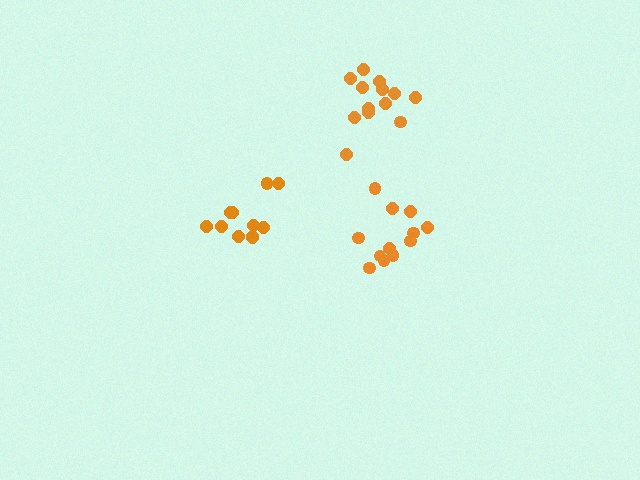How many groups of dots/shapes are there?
There are 3 groups.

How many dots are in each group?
Group 1: 11 dots, Group 2: 13 dots, Group 3: 12 dots (36 total).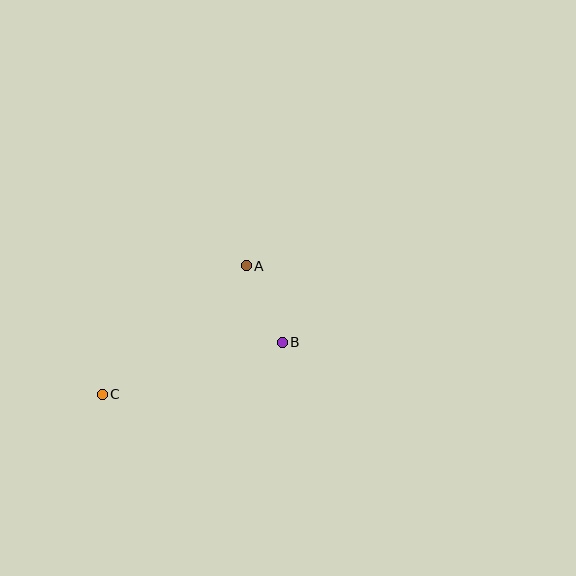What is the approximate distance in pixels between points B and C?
The distance between B and C is approximately 188 pixels.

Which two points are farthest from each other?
Points A and C are farthest from each other.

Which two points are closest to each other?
Points A and B are closest to each other.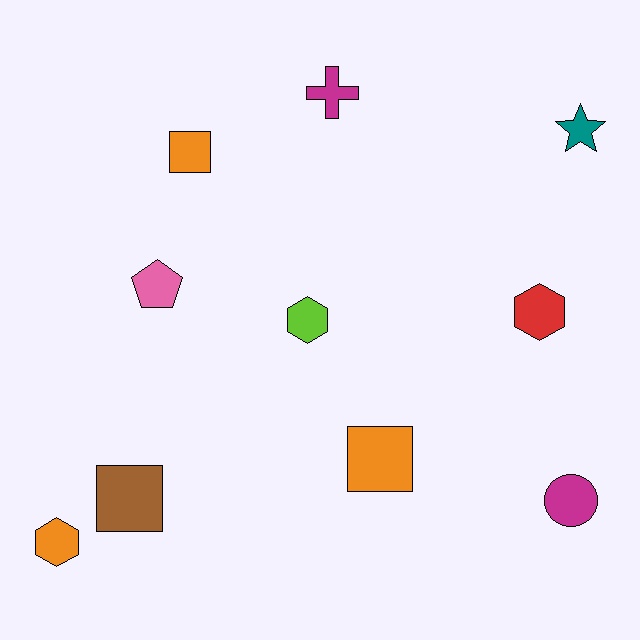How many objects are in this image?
There are 10 objects.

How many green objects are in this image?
There are no green objects.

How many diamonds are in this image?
There are no diamonds.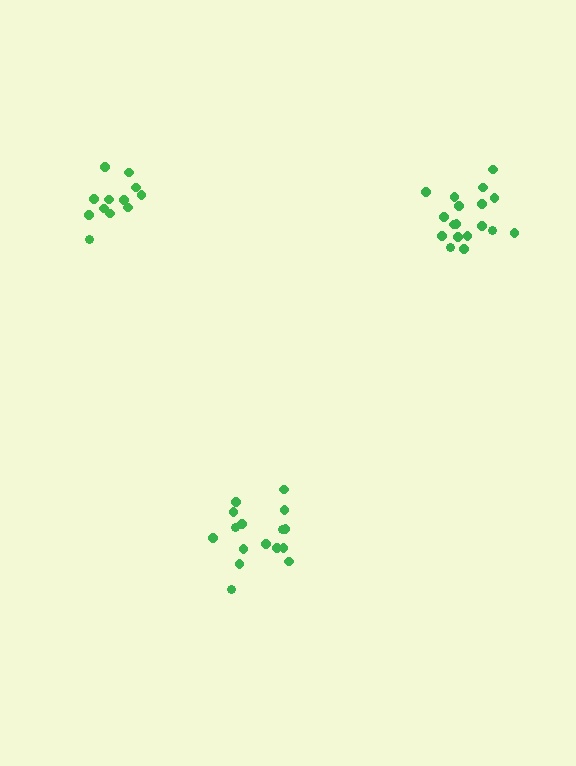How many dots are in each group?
Group 1: 18 dots, Group 2: 16 dots, Group 3: 12 dots (46 total).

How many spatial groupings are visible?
There are 3 spatial groupings.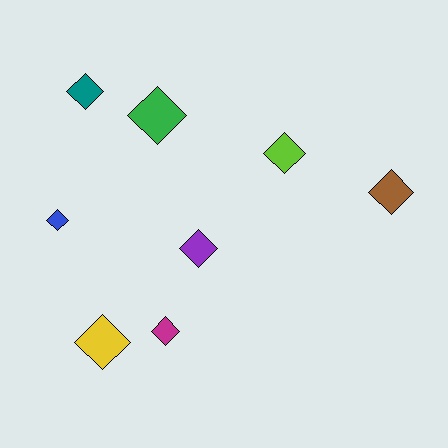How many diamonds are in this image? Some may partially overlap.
There are 8 diamonds.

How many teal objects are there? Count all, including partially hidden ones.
There is 1 teal object.